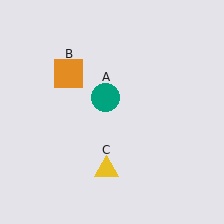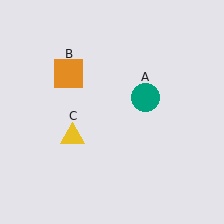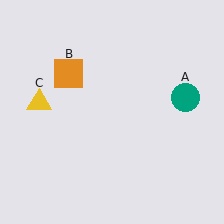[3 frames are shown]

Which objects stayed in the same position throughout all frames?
Orange square (object B) remained stationary.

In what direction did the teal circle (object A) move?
The teal circle (object A) moved right.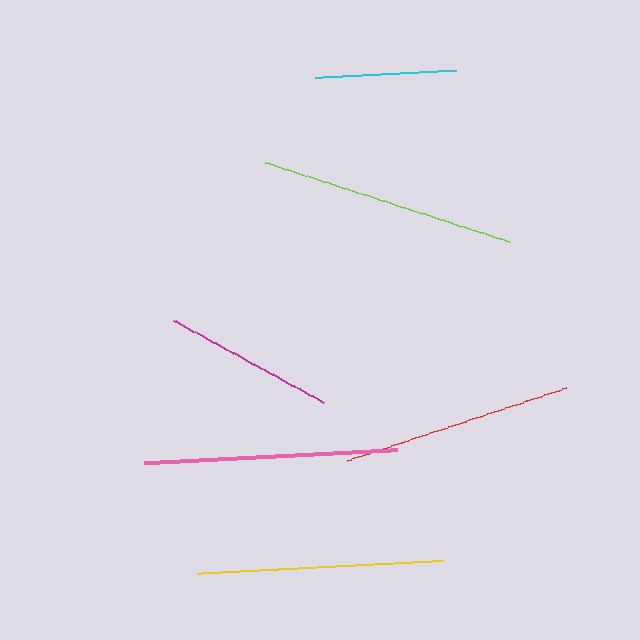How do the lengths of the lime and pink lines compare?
The lime and pink lines are approximately the same length.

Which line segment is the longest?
The lime line is the longest at approximately 257 pixels.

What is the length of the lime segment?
The lime segment is approximately 257 pixels long.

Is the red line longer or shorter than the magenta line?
The red line is longer than the magenta line.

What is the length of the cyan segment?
The cyan segment is approximately 141 pixels long.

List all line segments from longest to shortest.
From longest to shortest: lime, pink, yellow, red, magenta, cyan.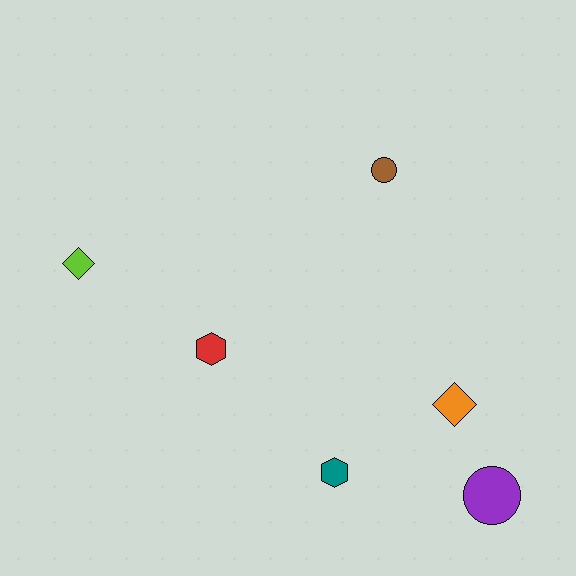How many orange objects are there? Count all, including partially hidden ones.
There is 1 orange object.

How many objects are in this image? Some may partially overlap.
There are 6 objects.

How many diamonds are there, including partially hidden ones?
There are 2 diamonds.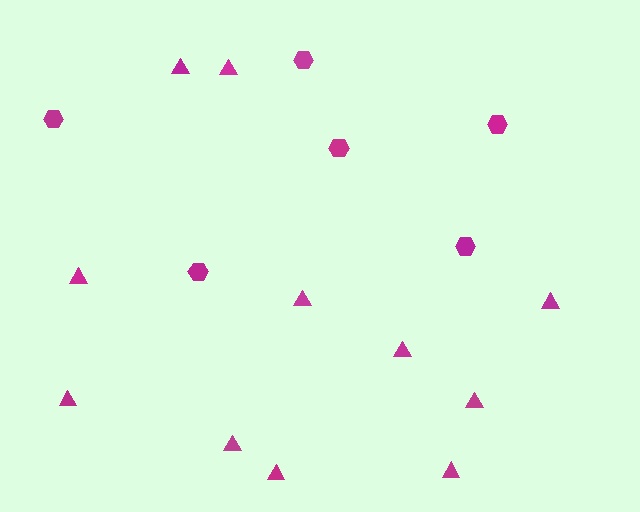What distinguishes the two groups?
There are 2 groups: one group of hexagons (6) and one group of triangles (11).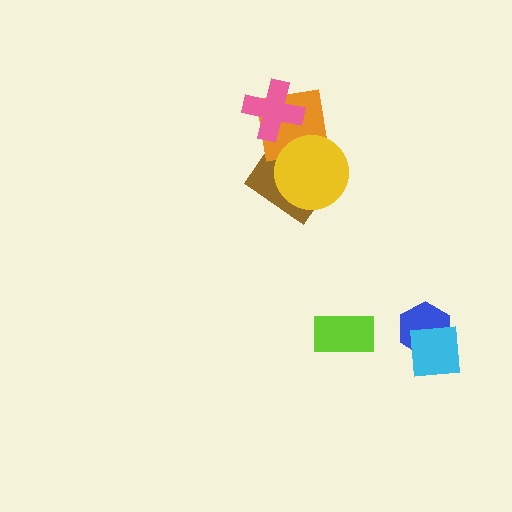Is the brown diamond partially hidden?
Yes, it is partially covered by another shape.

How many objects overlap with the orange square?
3 objects overlap with the orange square.